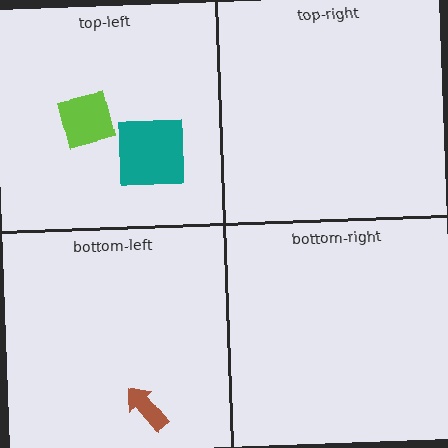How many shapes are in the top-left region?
2.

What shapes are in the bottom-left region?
The brown arrow.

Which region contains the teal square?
The top-left region.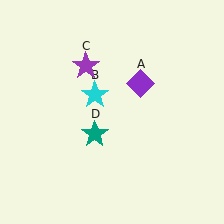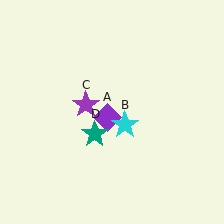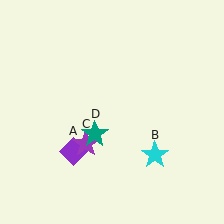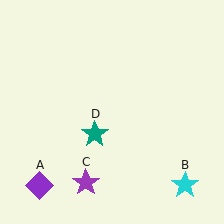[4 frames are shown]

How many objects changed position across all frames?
3 objects changed position: purple diamond (object A), cyan star (object B), purple star (object C).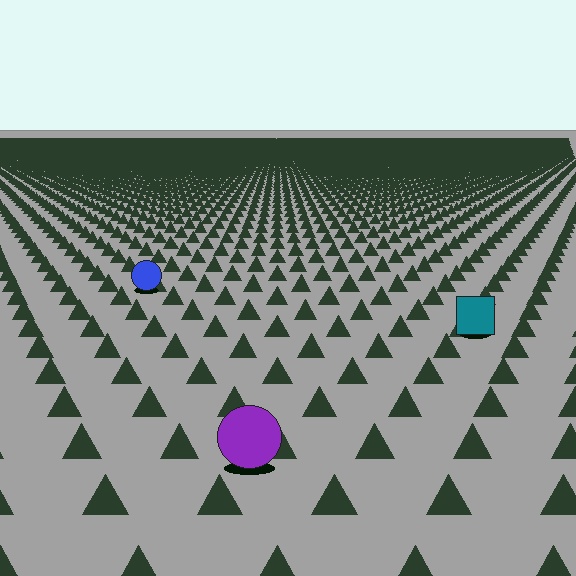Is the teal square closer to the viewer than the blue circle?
Yes. The teal square is closer — you can tell from the texture gradient: the ground texture is coarser near it.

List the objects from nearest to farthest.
From nearest to farthest: the purple circle, the teal square, the blue circle.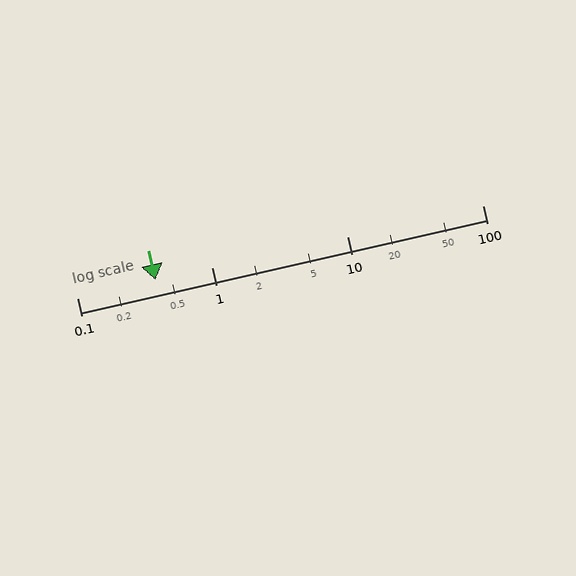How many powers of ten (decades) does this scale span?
The scale spans 3 decades, from 0.1 to 100.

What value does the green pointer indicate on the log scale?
The pointer indicates approximately 0.38.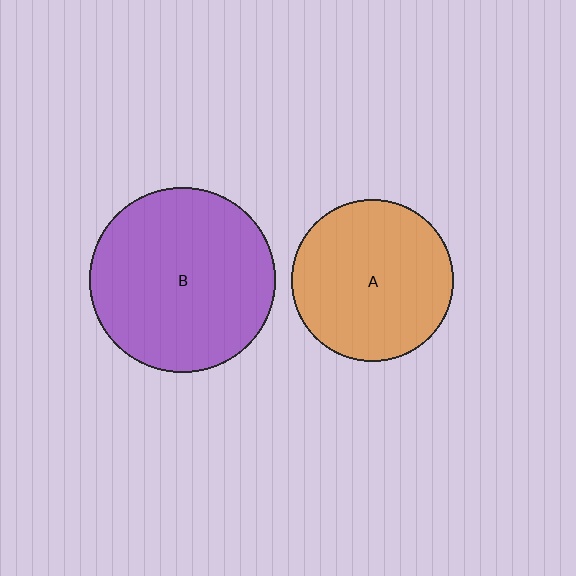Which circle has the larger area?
Circle B (purple).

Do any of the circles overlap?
No, none of the circles overlap.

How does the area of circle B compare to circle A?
Approximately 1.3 times.